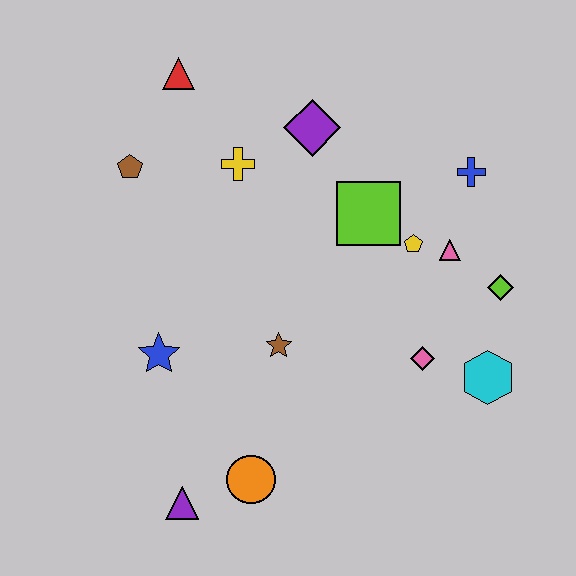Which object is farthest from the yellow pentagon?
The purple triangle is farthest from the yellow pentagon.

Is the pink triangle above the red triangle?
No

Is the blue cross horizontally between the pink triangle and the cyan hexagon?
Yes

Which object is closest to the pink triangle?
The yellow pentagon is closest to the pink triangle.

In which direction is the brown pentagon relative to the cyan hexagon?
The brown pentagon is to the left of the cyan hexagon.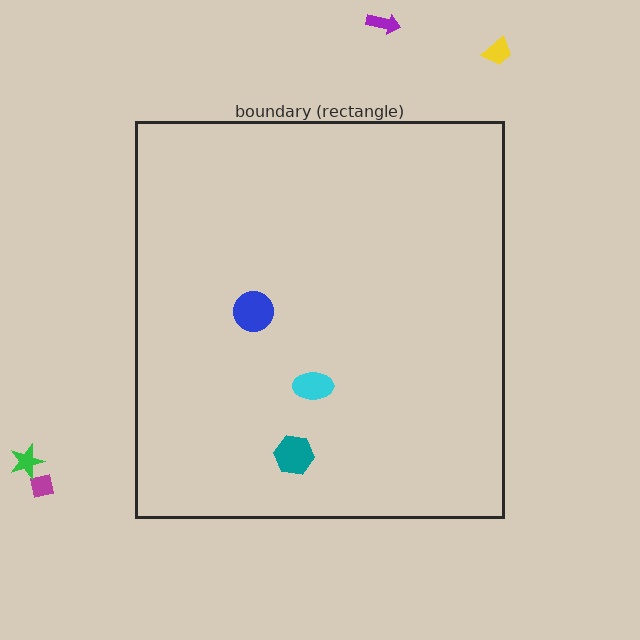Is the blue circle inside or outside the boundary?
Inside.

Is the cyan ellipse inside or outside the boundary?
Inside.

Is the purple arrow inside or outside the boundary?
Outside.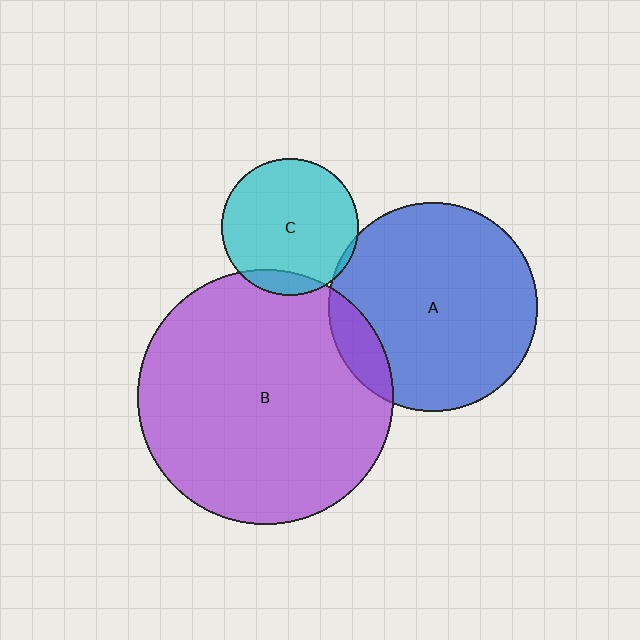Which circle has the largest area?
Circle B (purple).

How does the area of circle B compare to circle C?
Approximately 3.5 times.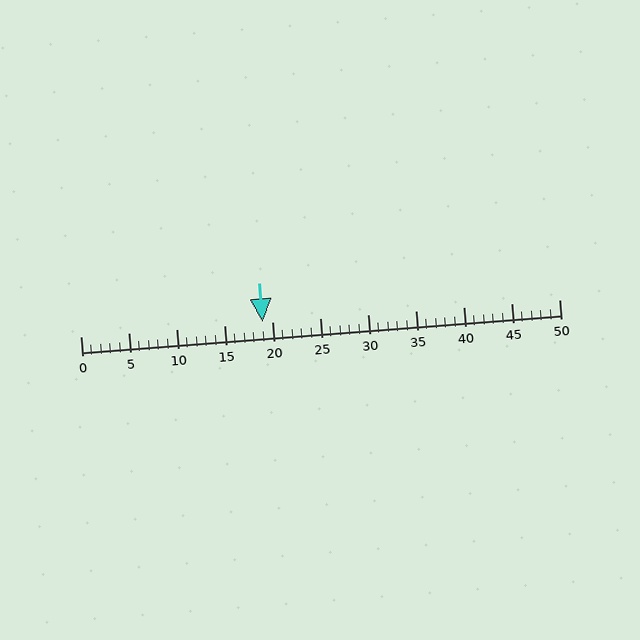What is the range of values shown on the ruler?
The ruler shows values from 0 to 50.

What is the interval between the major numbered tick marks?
The major tick marks are spaced 5 units apart.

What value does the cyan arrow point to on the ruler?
The cyan arrow points to approximately 19.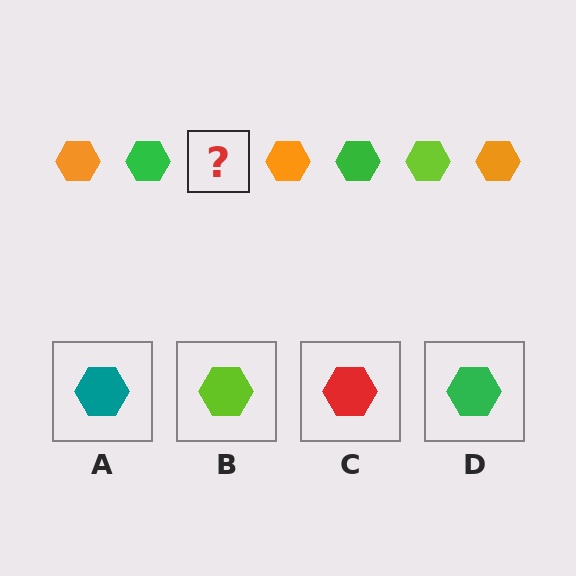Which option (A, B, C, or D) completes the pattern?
B.